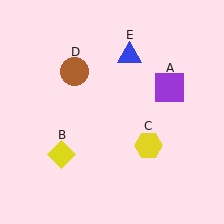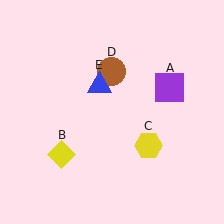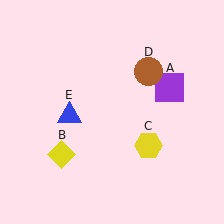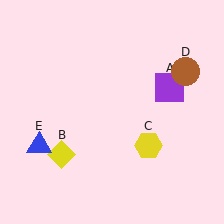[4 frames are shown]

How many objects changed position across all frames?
2 objects changed position: brown circle (object D), blue triangle (object E).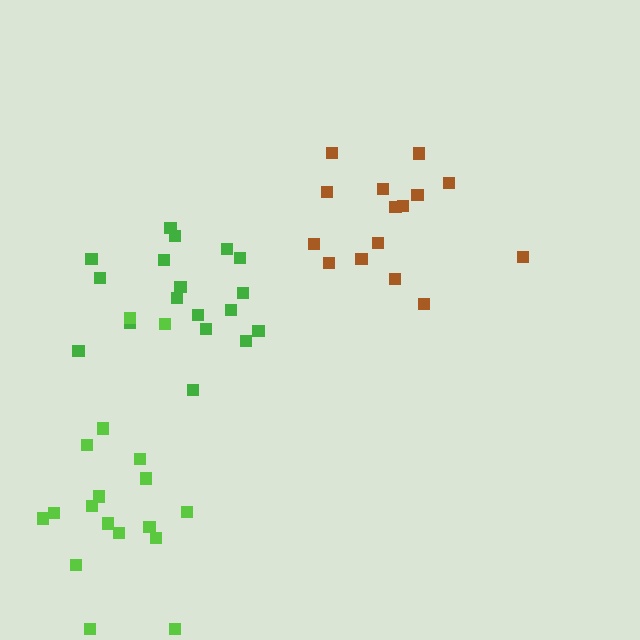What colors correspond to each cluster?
The clusters are colored: green, brown, lime.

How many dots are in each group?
Group 1: 18 dots, Group 2: 15 dots, Group 3: 18 dots (51 total).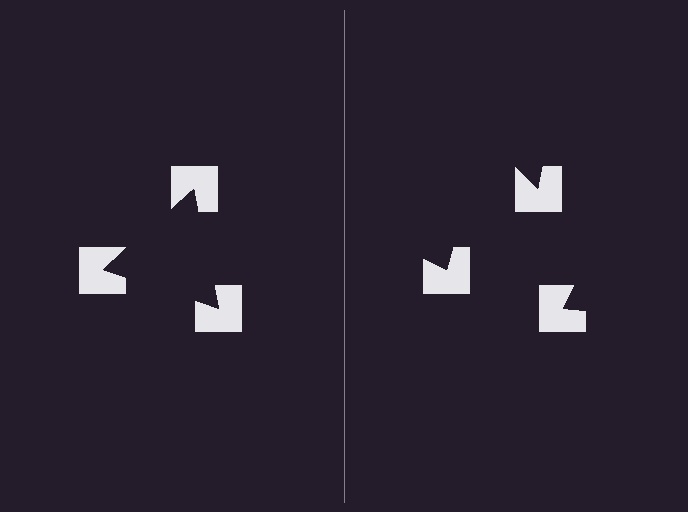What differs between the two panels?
The notched squares are positioned identically on both sides; only the wedge orientations differ. On the left they align to a triangle; on the right they are misaligned.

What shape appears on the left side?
An illusory triangle.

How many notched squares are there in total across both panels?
6 — 3 on each side.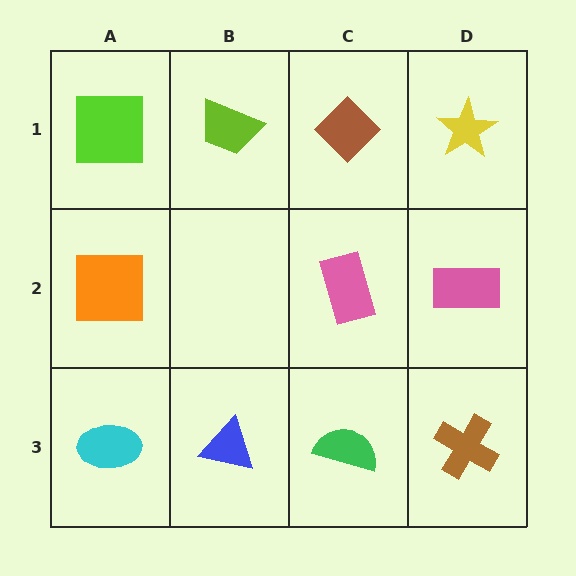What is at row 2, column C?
A pink rectangle.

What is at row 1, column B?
A lime trapezoid.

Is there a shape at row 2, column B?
No, that cell is empty.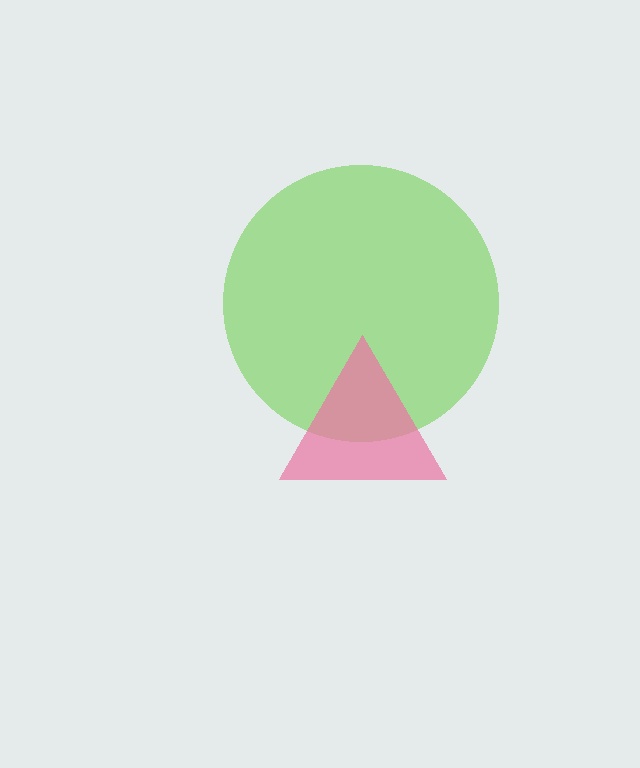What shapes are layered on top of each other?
The layered shapes are: a lime circle, a pink triangle.